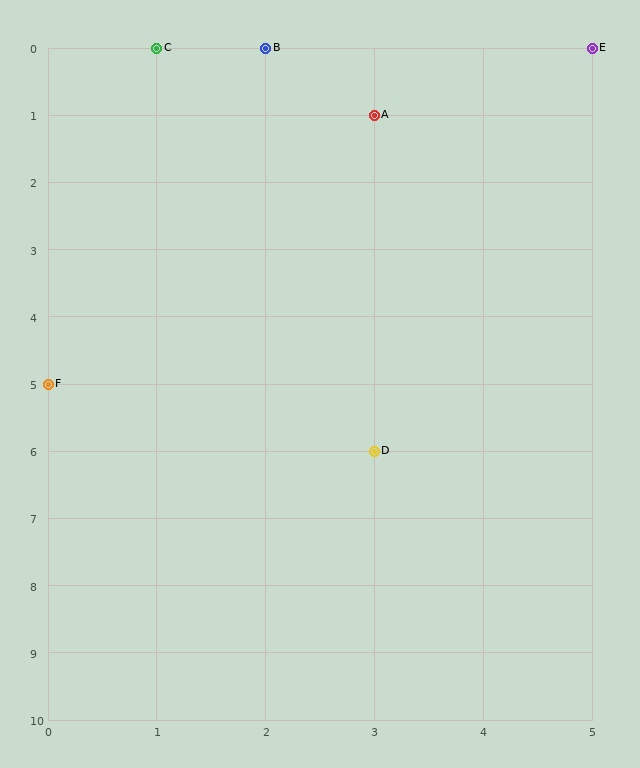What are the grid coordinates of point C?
Point C is at grid coordinates (1, 0).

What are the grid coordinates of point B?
Point B is at grid coordinates (2, 0).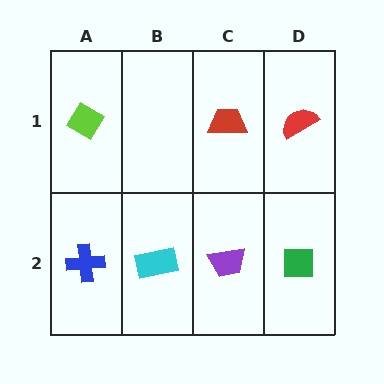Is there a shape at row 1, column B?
No, that cell is empty.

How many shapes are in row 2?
4 shapes.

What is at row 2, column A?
A blue cross.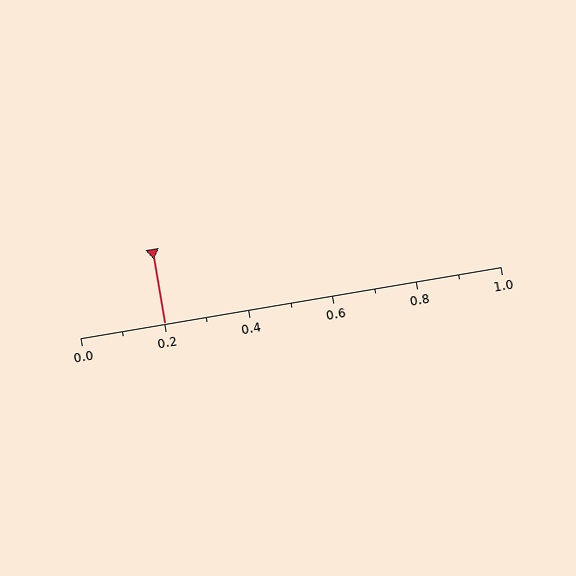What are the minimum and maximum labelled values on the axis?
The axis runs from 0.0 to 1.0.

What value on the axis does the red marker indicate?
The marker indicates approximately 0.2.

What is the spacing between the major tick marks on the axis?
The major ticks are spaced 0.2 apart.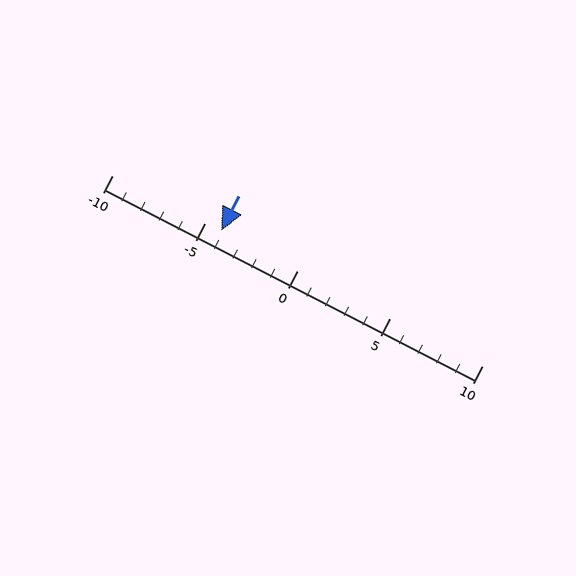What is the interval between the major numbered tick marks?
The major tick marks are spaced 5 units apart.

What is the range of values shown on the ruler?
The ruler shows values from -10 to 10.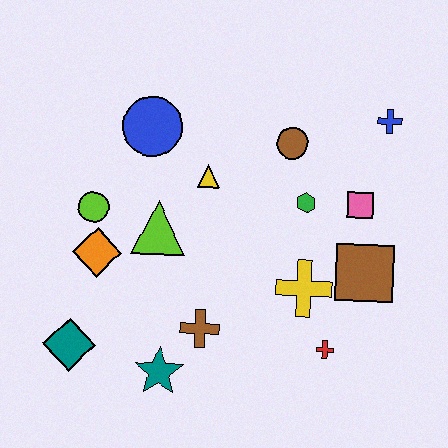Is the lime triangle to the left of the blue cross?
Yes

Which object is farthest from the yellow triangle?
The teal diamond is farthest from the yellow triangle.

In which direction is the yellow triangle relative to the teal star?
The yellow triangle is above the teal star.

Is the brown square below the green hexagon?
Yes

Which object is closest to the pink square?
The green hexagon is closest to the pink square.